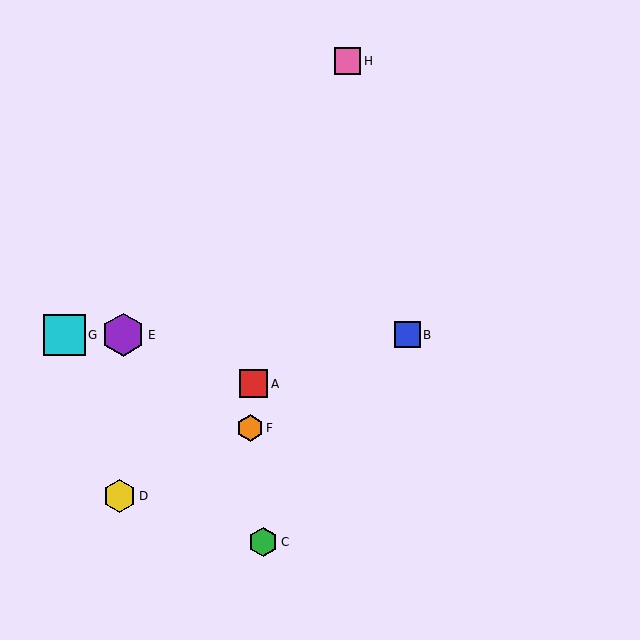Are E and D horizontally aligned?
No, E is at y≈335 and D is at y≈496.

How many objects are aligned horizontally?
3 objects (B, E, G) are aligned horizontally.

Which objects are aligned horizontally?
Objects B, E, G are aligned horizontally.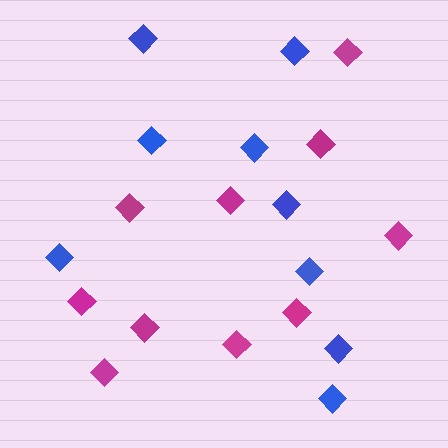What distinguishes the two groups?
There are 2 groups: one group of magenta diamonds (10) and one group of blue diamonds (9).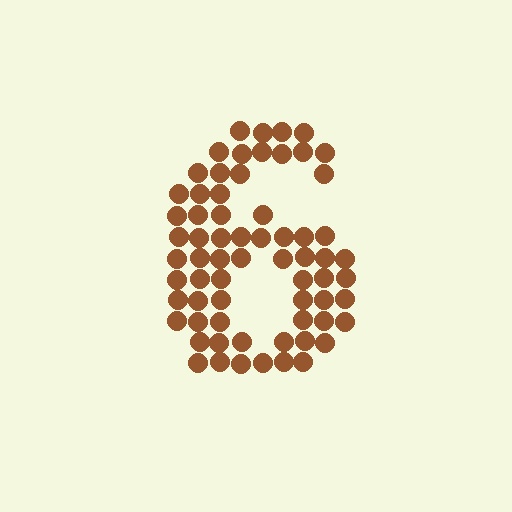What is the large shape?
The large shape is the digit 6.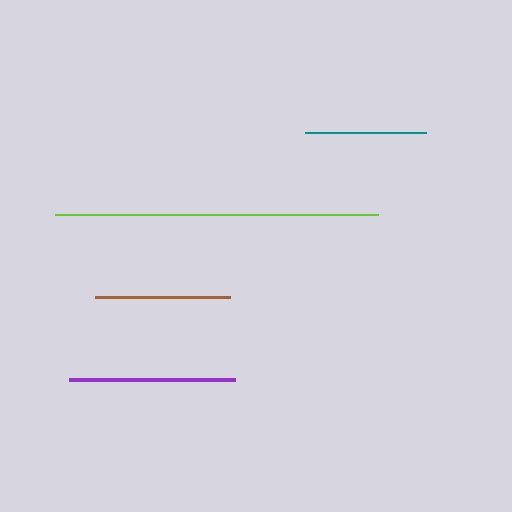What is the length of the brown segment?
The brown segment is approximately 135 pixels long.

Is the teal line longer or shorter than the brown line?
The brown line is longer than the teal line.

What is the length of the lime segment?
The lime segment is approximately 322 pixels long.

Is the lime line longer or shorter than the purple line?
The lime line is longer than the purple line.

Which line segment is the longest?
The lime line is the longest at approximately 322 pixels.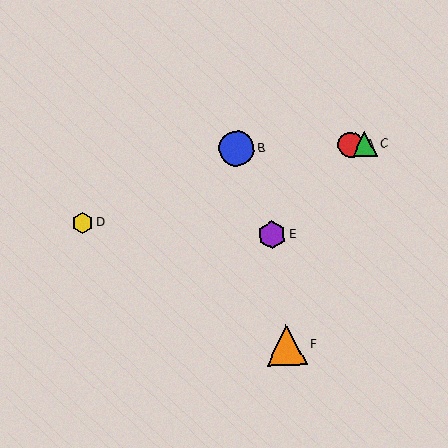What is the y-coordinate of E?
Object E is at y≈235.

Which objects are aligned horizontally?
Objects A, B, C are aligned horizontally.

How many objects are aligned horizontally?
3 objects (A, B, C) are aligned horizontally.